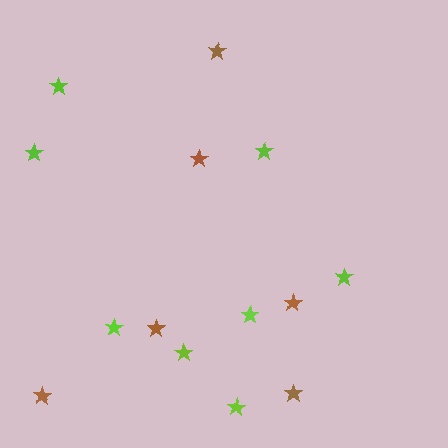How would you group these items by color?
There are 2 groups: one group of brown stars (6) and one group of lime stars (8).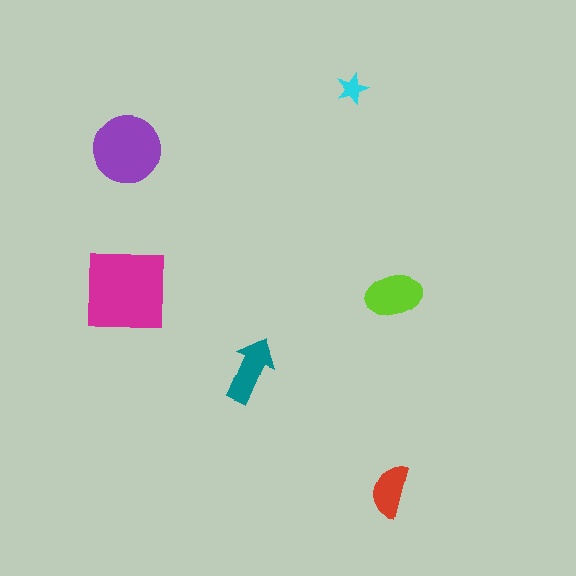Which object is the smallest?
The cyan star.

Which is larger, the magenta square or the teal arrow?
The magenta square.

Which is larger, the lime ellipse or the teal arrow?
The lime ellipse.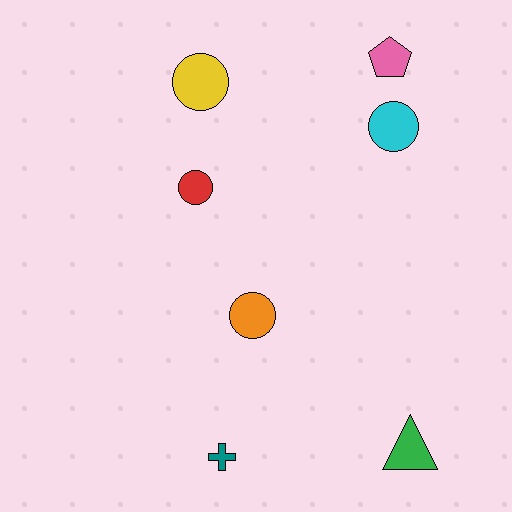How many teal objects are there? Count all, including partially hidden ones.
There is 1 teal object.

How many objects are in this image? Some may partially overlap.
There are 7 objects.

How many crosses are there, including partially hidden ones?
There is 1 cross.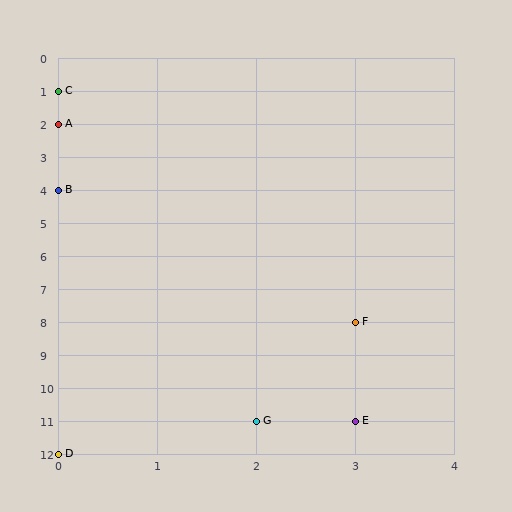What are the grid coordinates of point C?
Point C is at grid coordinates (0, 1).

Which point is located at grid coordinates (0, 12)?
Point D is at (0, 12).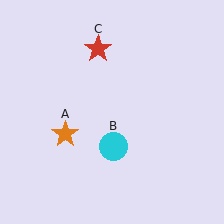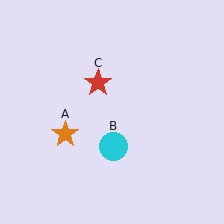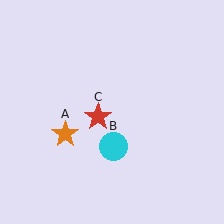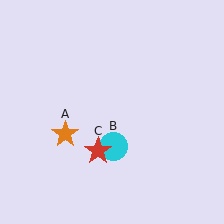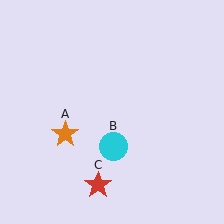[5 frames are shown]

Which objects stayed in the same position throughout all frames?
Orange star (object A) and cyan circle (object B) remained stationary.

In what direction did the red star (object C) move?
The red star (object C) moved down.